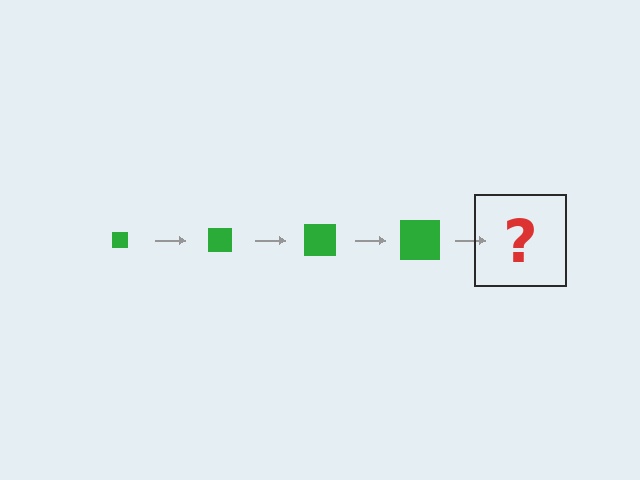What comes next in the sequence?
The next element should be a green square, larger than the previous one.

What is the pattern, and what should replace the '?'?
The pattern is that the square gets progressively larger each step. The '?' should be a green square, larger than the previous one.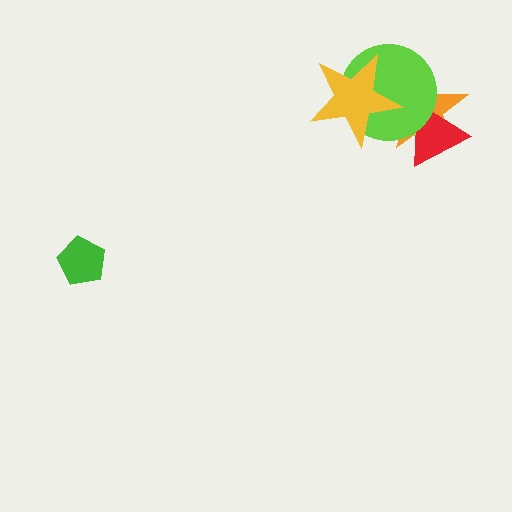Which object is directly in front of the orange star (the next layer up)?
The red triangle is directly in front of the orange star.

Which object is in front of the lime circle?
The yellow star is in front of the lime circle.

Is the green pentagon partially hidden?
No, no other shape covers it.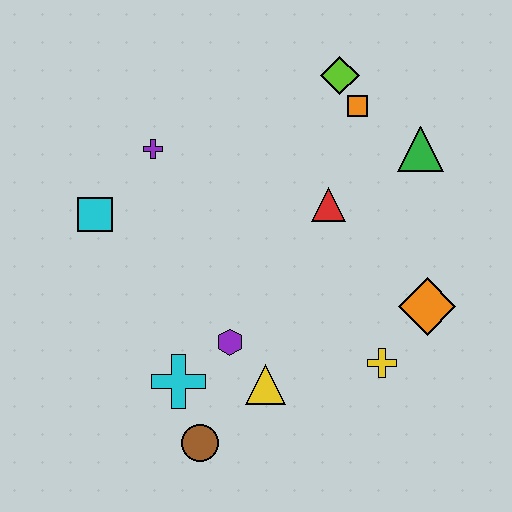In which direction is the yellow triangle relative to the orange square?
The yellow triangle is below the orange square.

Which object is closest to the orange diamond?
The yellow cross is closest to the orange diamond.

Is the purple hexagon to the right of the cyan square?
Yes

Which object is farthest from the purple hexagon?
The lime diamond is farthest from the purple hexagon.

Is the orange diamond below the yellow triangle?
No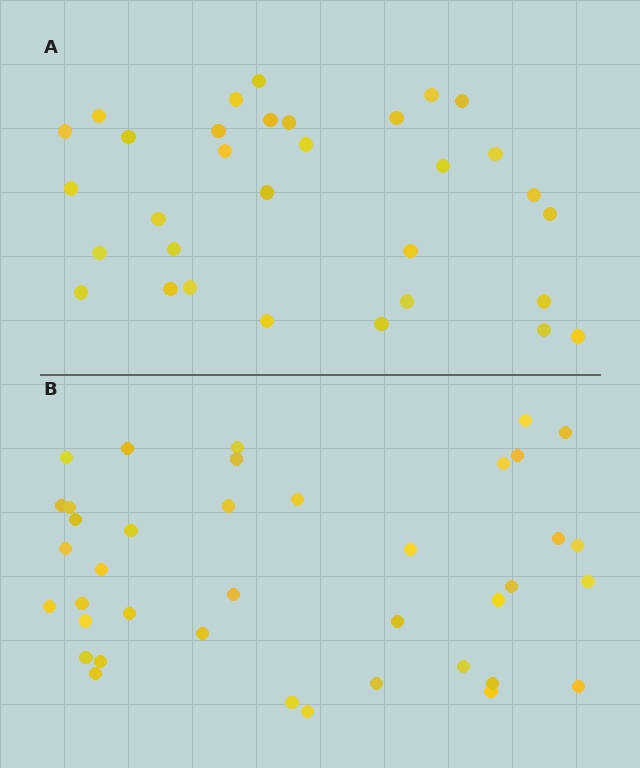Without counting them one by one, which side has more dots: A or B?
Region B (the bottom region) has more dots.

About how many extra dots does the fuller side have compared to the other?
Region B has roughly 8 or so more dots than region A.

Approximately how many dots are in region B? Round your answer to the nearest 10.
About 40 dots. (The exact count is 39, which rounds to 40.)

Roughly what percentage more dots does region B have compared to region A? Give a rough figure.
About 20% more.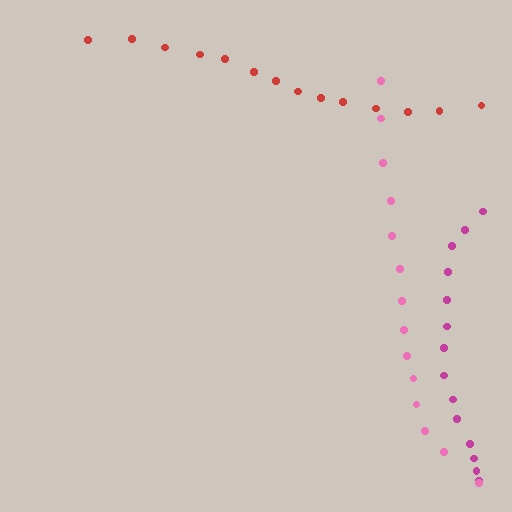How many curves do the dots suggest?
There are 3 distinct paths.